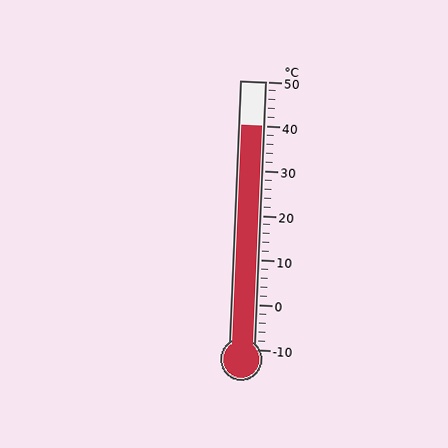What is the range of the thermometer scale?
The thermometer scale ranges from -10°C to 50°C.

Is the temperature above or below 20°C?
The temperature is above 20°C.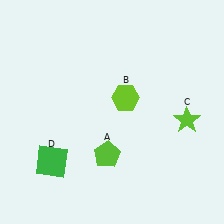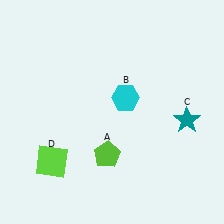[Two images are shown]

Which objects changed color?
B changed from lime to cyan. C changed from lime to teal. D changed from green to lime.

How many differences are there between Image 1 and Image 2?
There are 3 differences between the two images.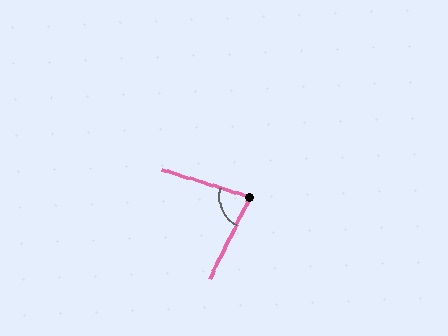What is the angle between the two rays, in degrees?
Approximately 81 degrees.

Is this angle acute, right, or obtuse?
It is acute.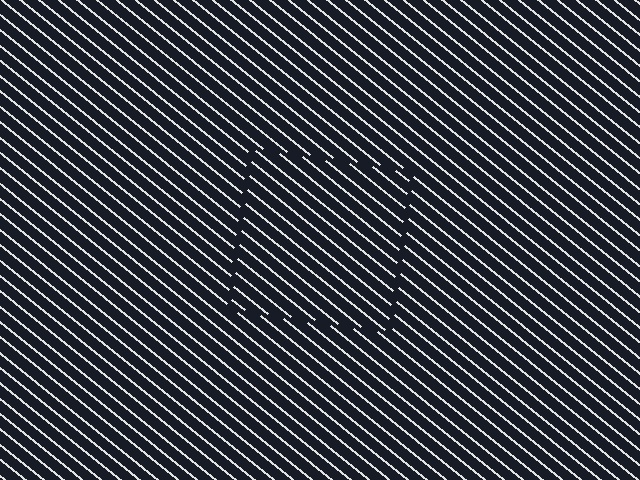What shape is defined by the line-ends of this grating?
An illusory square. The interior of the shape contains the same grating, shifted by half a period — the contour is defined by the phase discontinuity where line-ends from the inner and outer gratings abut.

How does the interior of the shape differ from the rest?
The interior of the shape contains the same grating, shifted by half a period — the contour is defined by the phase discontinuity where line-ends from the inner and outer gratings abut.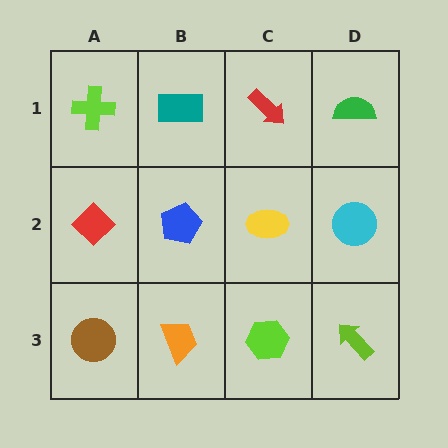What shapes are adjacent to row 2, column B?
A teal rectangle (row 1, column B), an orange trapezoid (row 3, column B), a red diamond (row 2, column A), a yellow ellipse (row 2, column C).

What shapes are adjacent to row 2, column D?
A green semicircle (row 1, column D), a lime arrow (row 3, column D), a yellow ellipse (row 2, column C).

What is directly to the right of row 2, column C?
A cyan circle.